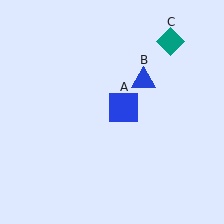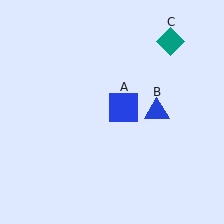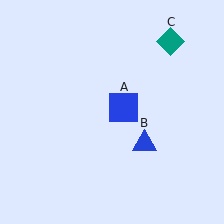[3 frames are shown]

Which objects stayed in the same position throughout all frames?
Blue square (object A) and teal diamond (object C) remained stationary.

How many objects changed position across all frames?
1 object changed position: blue triangle (object B).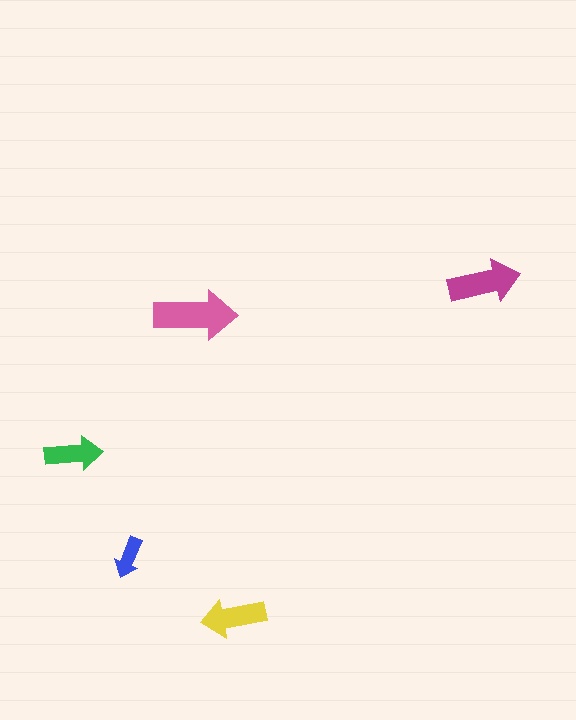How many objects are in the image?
There are 5 objects in the image.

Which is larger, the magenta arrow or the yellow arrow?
The magenta one.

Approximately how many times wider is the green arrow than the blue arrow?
About 1.5 times wider.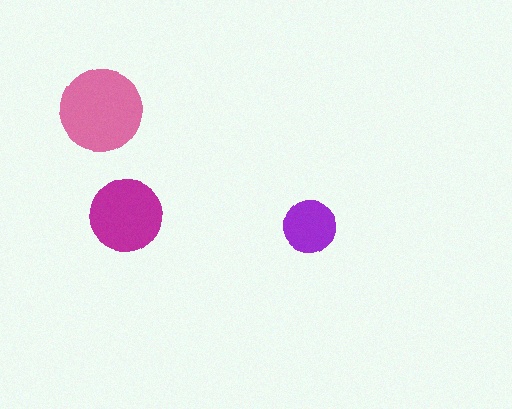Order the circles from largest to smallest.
the pink one, the magenta one, the purple one.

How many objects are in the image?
There are 3 objects in the image.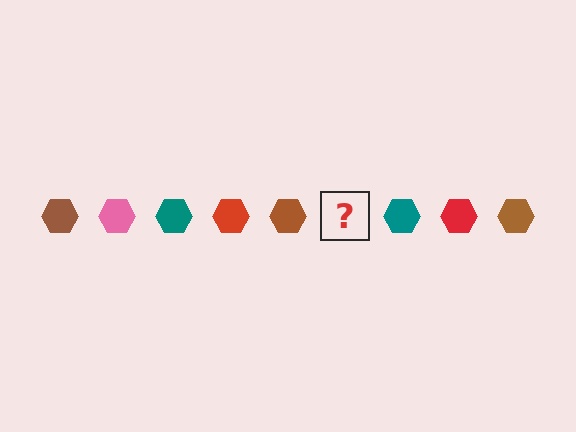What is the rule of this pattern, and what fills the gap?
The rule is that the pattern cycles through brown, pink, teal, red hexagons. The gap should be filled with a pink hexagon.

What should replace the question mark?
The question mark should be replaced with a pink hexagon.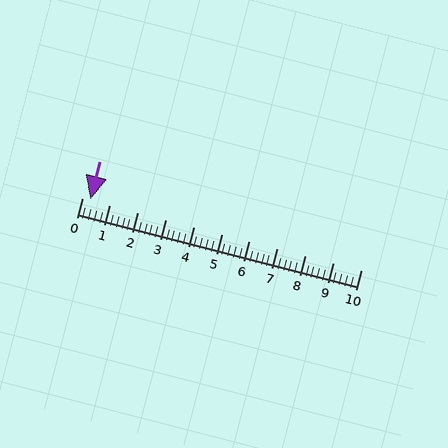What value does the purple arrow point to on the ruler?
The purple arrow points to approximately 0.3.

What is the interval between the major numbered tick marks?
The major tick marks are spaced 1 units apart.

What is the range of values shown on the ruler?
The ruler shows values from 0 to 10.